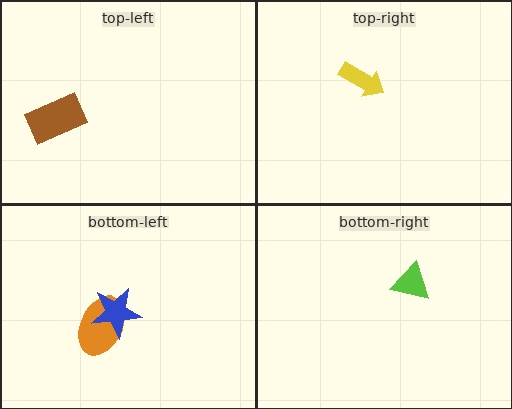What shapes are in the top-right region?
The yellow arrow.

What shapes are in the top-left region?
The brown rectangle.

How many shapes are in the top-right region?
1.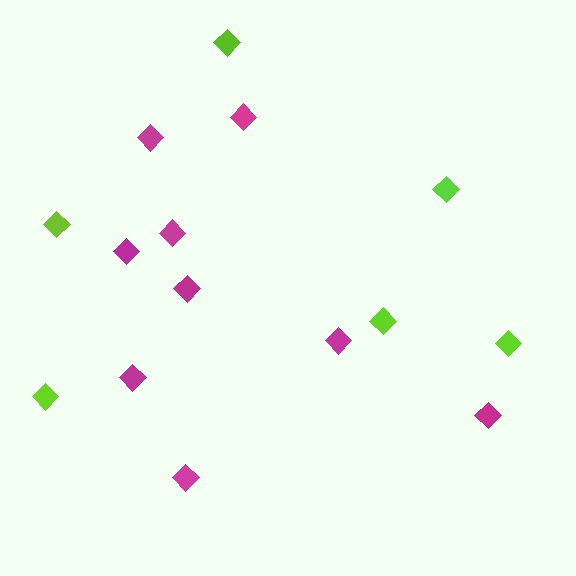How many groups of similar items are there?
There are 2 groups: one group of magenta diamonds (9) and one group of lime diamonds (6).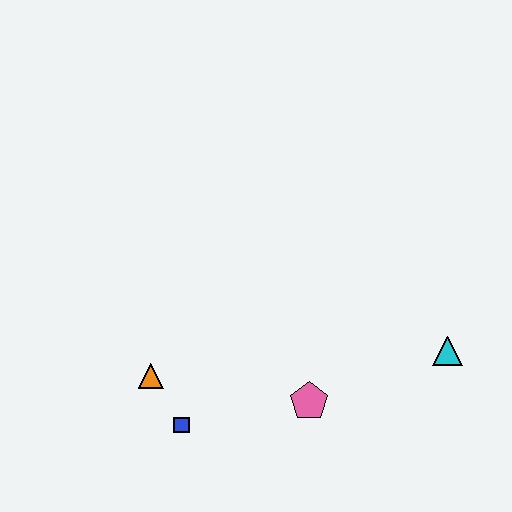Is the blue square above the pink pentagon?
No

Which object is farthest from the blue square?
The cyan triangle is farthest from the blue square.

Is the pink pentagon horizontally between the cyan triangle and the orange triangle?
Yes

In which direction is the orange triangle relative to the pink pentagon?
The orange triangle is to the left of the pink pentagon.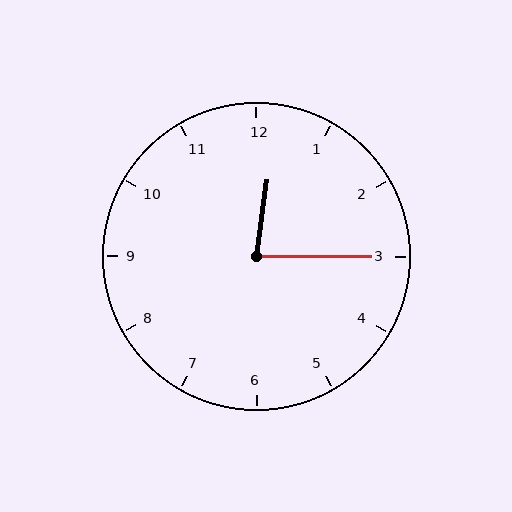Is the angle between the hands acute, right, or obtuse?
It is acute.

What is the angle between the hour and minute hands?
Approximately 82 degrees.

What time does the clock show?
12:15.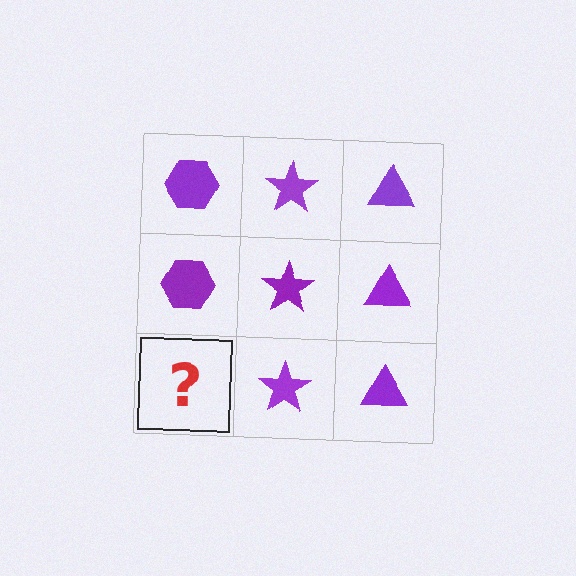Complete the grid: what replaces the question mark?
The question mark should be replaced with a purple hexagon.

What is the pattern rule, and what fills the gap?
The rule is that each column has a consistent shape. The gap should be filled with a purple hexagon.